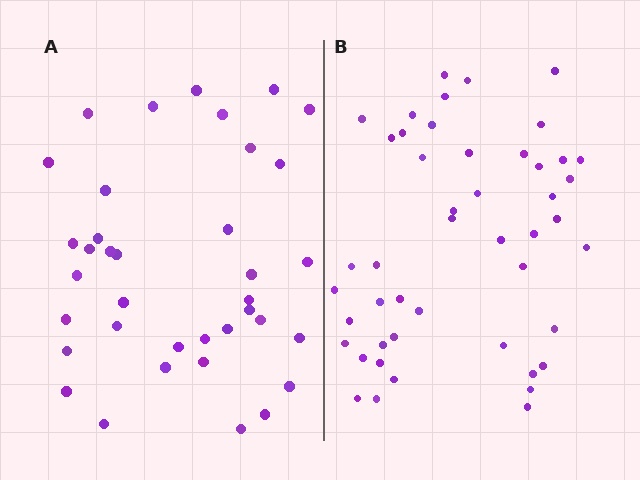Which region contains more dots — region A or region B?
Region B (the right region) has more dots.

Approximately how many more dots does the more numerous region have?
Region B has roughly 10 or so more dots than region A.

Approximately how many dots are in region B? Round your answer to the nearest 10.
About 50 dots. (The exact count is 47, which rounds to 50.)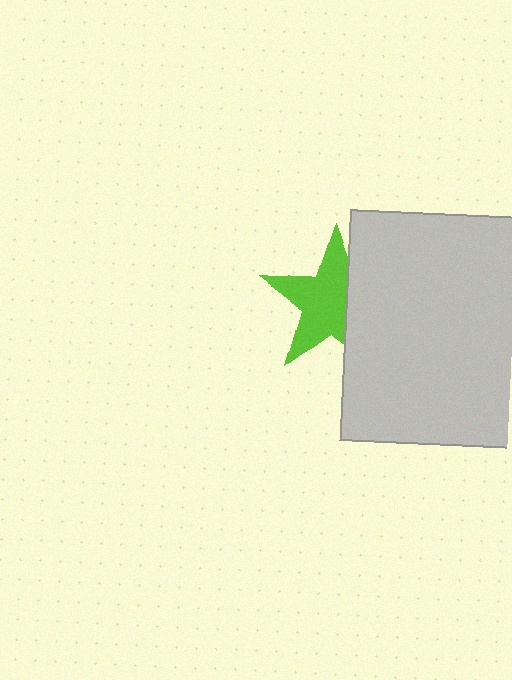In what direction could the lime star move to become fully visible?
The lime star could move left. That would shift it out from behind the light gray rectangle entirely.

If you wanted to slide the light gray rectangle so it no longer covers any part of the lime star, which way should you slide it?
Slide it right — that is the most direct way to separate the two shapes.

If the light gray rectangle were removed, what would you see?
You would see the complete lime star.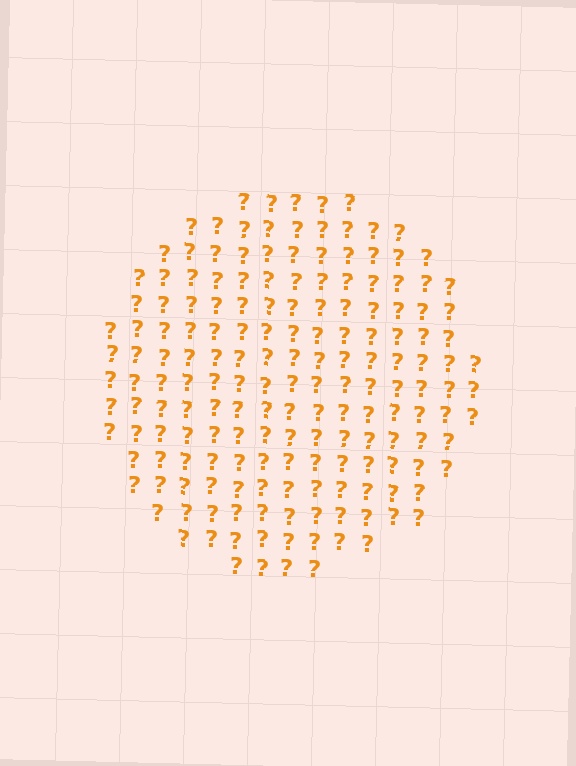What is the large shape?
The large shape is a circle.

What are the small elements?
The small elements are question marks.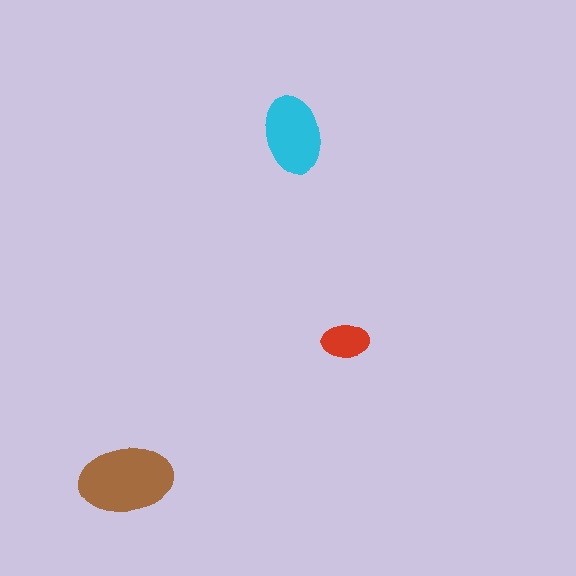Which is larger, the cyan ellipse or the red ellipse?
The cyan one.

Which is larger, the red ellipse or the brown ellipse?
The brown one.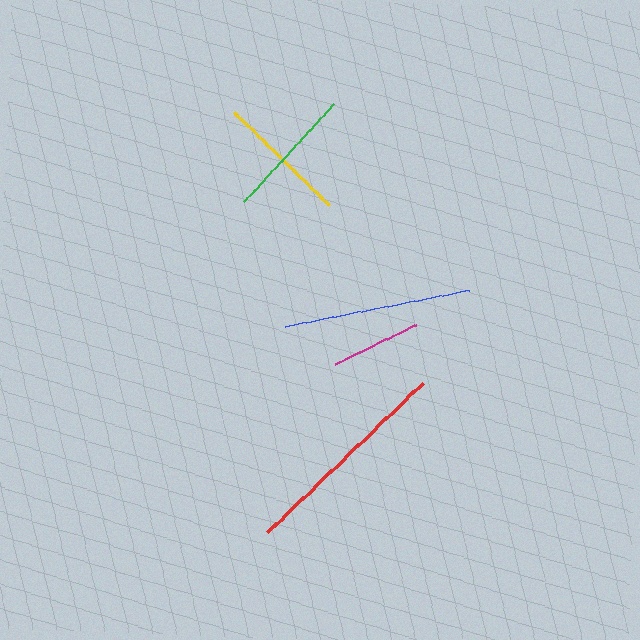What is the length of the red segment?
The red segment is approximately 215 pixels long.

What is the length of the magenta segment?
The magenta segment is approximately 89 pixels long.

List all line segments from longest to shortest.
From longest to shortest: red, blue, yellow, green, magenta.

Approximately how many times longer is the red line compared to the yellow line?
The red line is approximately 1.6 times the length of the yellow line.